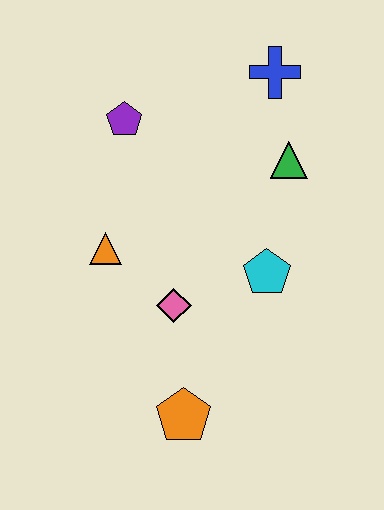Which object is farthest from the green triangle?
The orange pentagon is farthest from the green triangle.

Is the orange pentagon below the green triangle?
Yes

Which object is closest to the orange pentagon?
The pink diamond is closest to the orange pentagon.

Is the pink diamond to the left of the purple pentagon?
No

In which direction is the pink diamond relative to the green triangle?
The pink diamond is below the green triangle.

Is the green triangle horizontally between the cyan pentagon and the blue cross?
No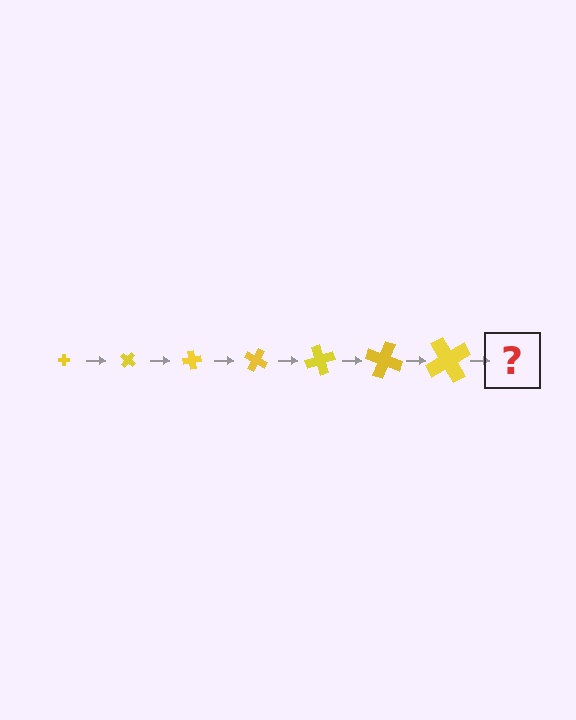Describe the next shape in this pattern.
It should be a cross, larger than the previous one and rotated 280 degrees from the start.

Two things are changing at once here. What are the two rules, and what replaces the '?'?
The two rules are that the cross grows larger each step and it rotates 40 degrees each step. The '?' should be a cross, larger than the previous one and rotated 280 degrees from the start.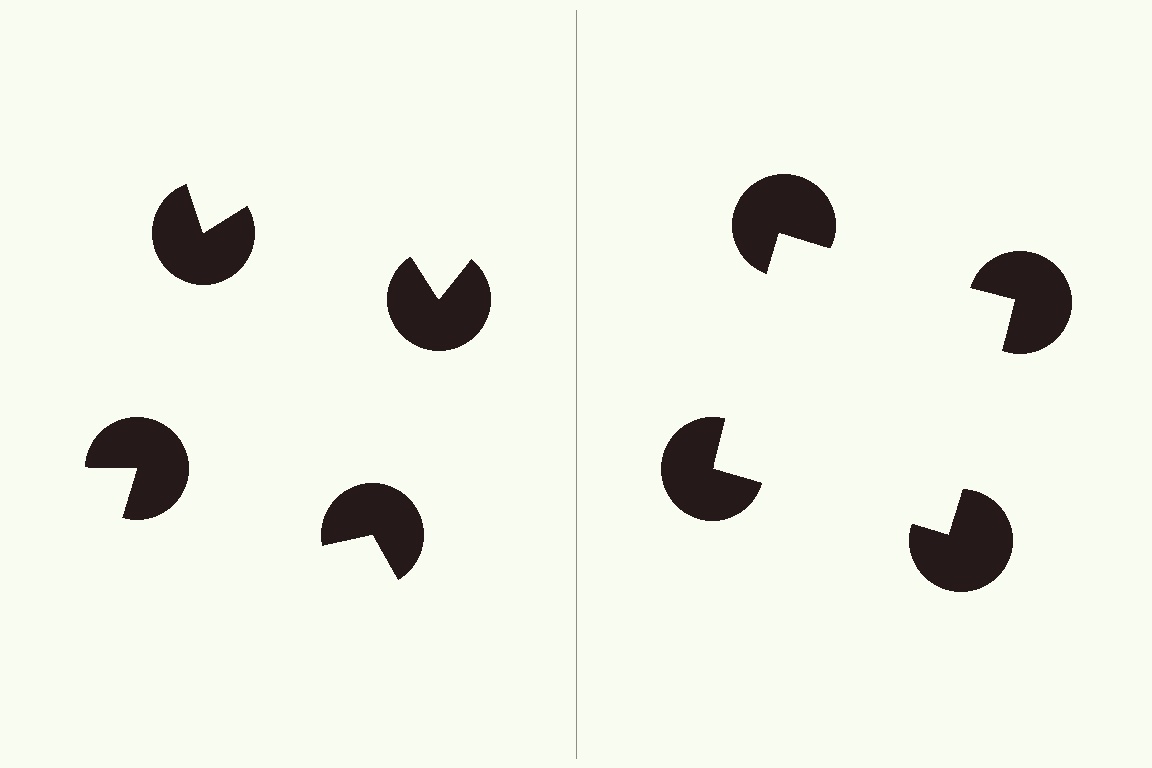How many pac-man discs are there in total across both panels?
8 — 4 on each side.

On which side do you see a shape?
An illusory square appears on the right side. On the left side the wedge cuts are rotated, so no coherent shape forms.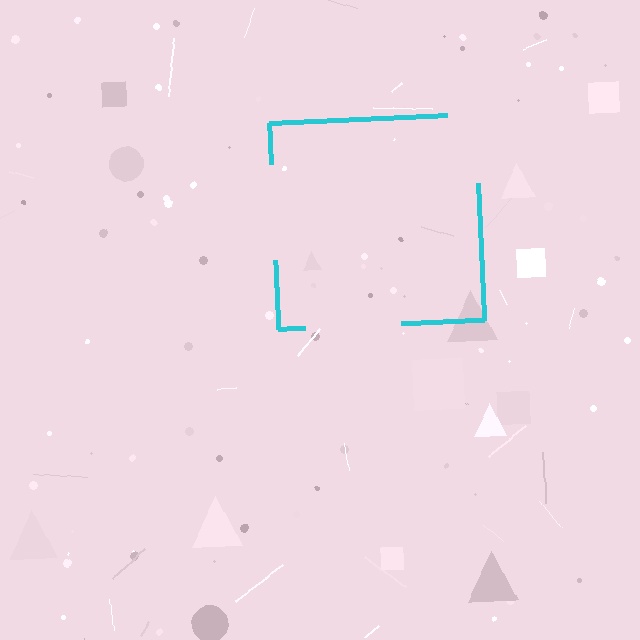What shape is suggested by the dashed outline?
The dashed outline suggests a square.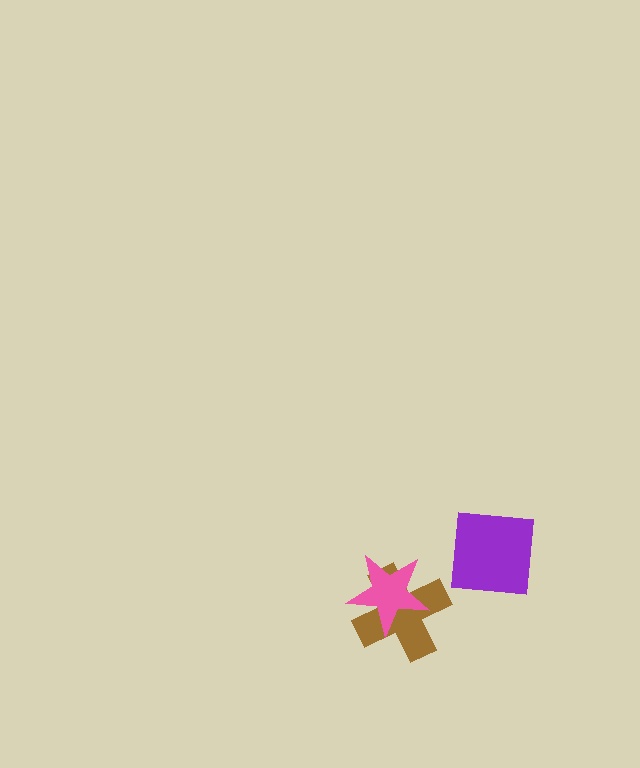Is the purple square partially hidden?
No, no other shape covers it.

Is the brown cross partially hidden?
Yes, it is partially covered by another shape.